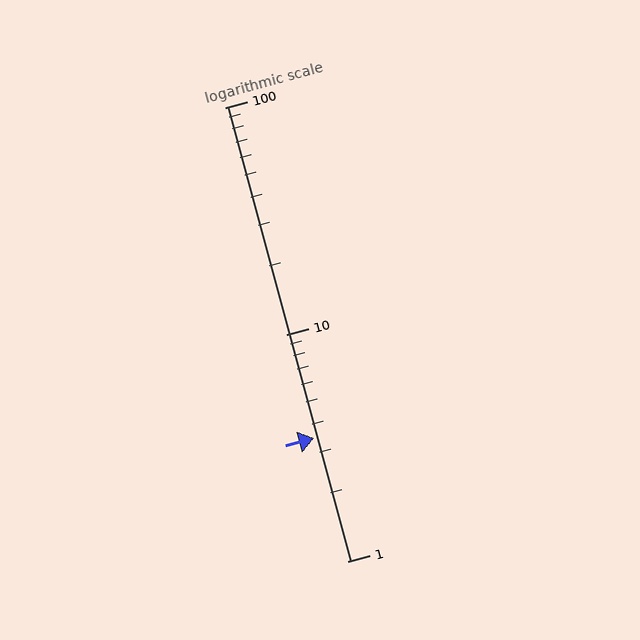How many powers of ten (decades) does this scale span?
The scale spans 2 decades, from 1 to 100.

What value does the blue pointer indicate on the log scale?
The pointer indicates approximately 3.5.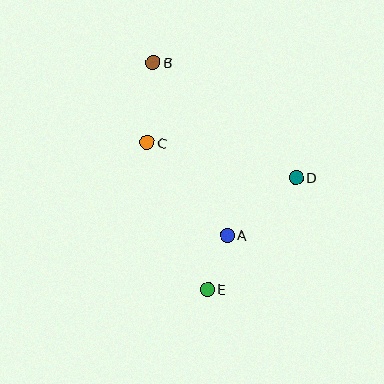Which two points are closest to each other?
Points A and E are closest to each other.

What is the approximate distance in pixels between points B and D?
The distance between B and D is approximately 184 pixels.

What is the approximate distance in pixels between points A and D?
The distance between A and D is approximately 90 pixels.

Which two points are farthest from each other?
Points B and E are farthest from each other.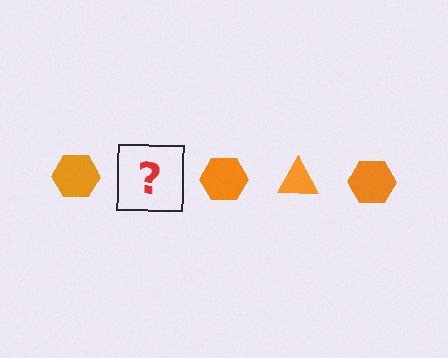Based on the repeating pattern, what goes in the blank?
The blank should be an orange triangle.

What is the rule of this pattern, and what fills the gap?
The rule is that the pattern cycles through hexagon, triangle shapes in orange. The gap should be filled with an orange triangle.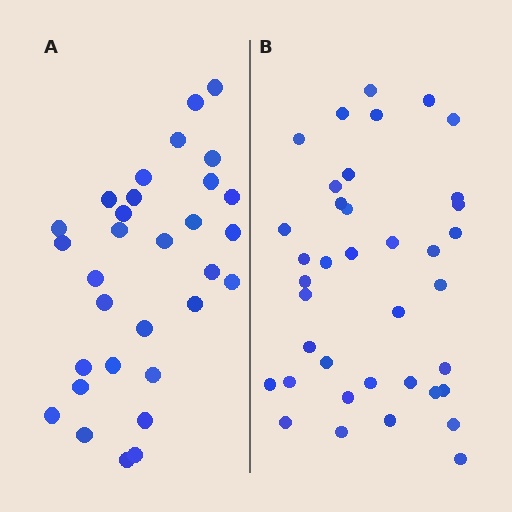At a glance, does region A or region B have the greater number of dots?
Region B (the right region) has more dots.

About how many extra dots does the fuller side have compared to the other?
Region B has roughly 8 or so more dots than region A.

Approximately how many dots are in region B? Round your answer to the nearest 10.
About 40 dots. (The exact count is 38, which rounds to 40.)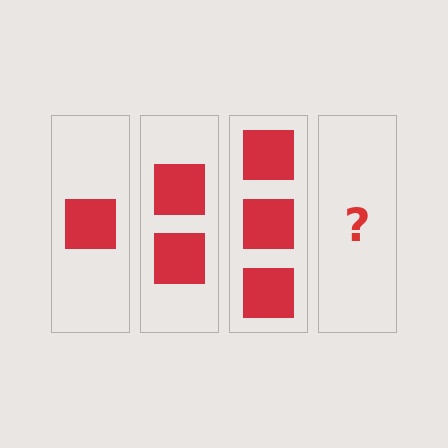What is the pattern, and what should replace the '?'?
The pattern is that each step adds one more square. The '?' should be 4 squares.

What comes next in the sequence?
The next element should be 4 squares.